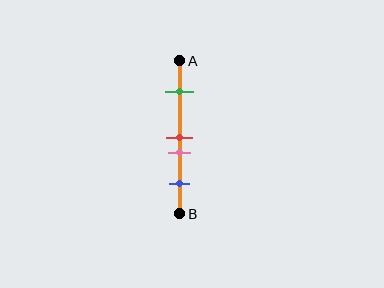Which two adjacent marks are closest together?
The red and pink marks are the closest adjacent pair.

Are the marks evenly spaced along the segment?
No, the marks are not evenly spaced.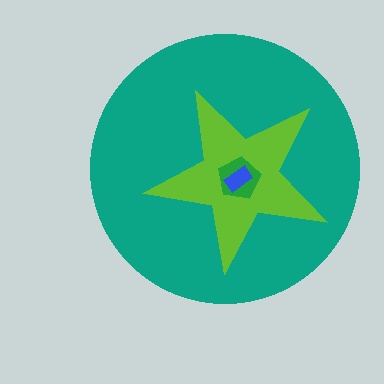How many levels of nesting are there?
4.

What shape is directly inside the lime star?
The green pentagon.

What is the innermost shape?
The blue rectangle.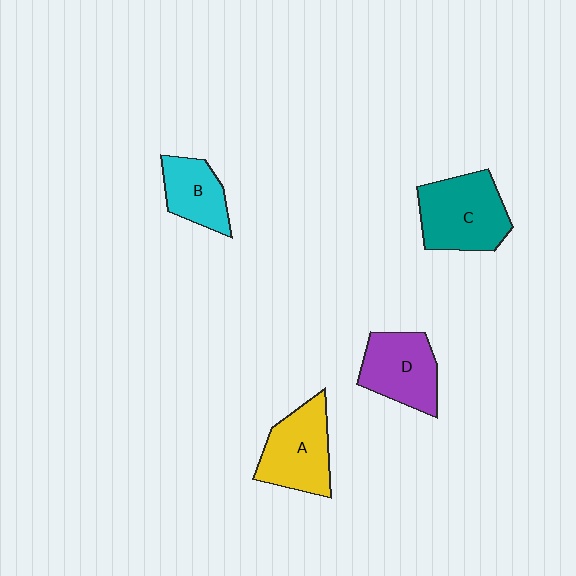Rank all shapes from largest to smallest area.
From largest to smallest: C (teal), A (yellow), D (purple), B (cyan).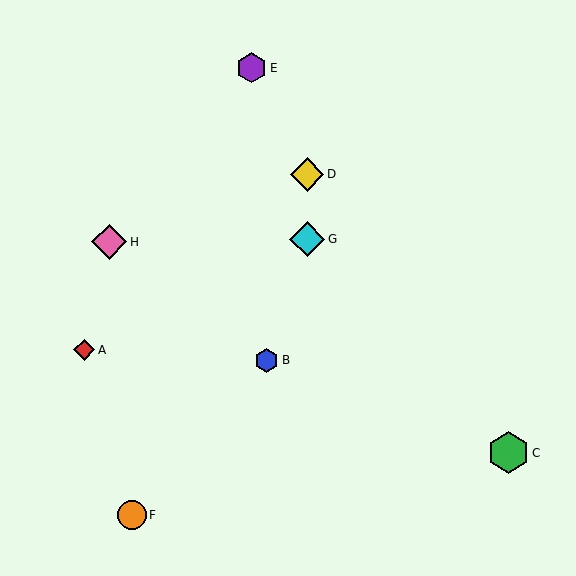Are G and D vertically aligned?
Yes, both are at x≈307.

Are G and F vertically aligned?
No, G is at x≈307 and F is at x≈132.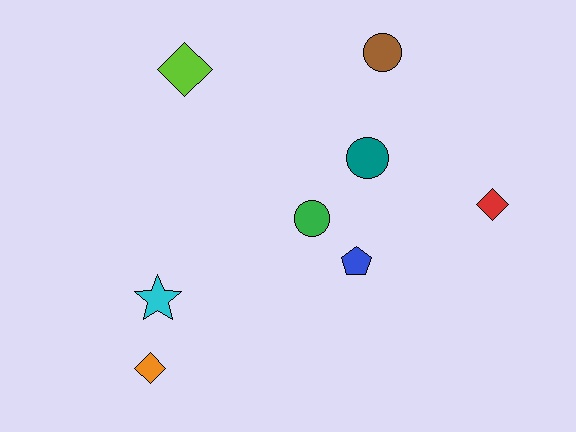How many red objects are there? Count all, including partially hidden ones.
There is 1 red object.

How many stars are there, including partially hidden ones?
There is 1 star.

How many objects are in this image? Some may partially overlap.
There are 8 objects.